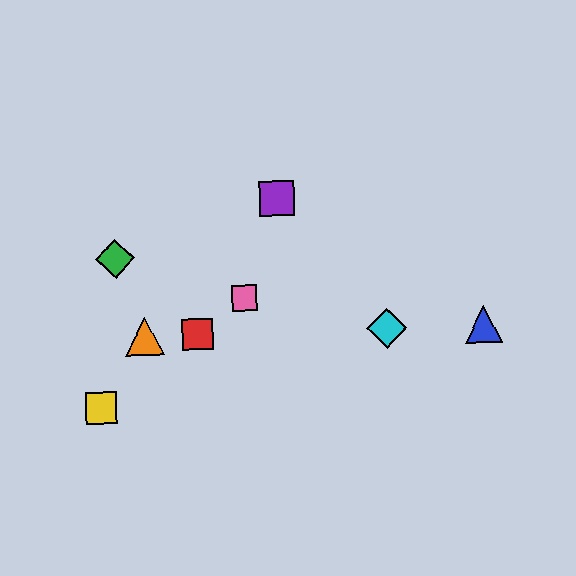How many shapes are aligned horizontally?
4 shapes (the red square, the blue triangle, the orange triangle, the cyan diamond) are aligned horizontally.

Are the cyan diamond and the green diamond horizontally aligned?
No, the cyan diamond is at y≈328 and the green diamond is at y≈259.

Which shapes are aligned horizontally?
The red square, the blue triangle, the orange triangle, the cyan diamond are aligned horizontally.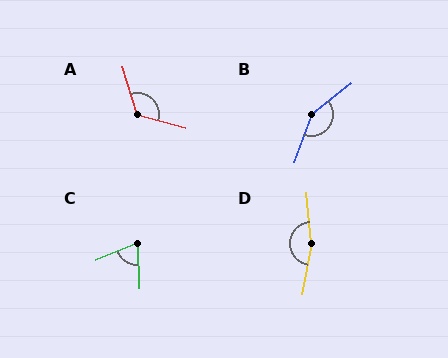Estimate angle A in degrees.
Approximately 122 degrees.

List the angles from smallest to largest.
C (69°), A (122°), B (148°), D (165°).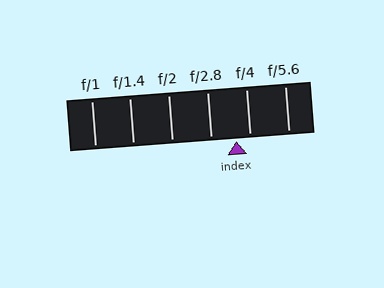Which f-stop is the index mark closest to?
The index mark is closest to f/4.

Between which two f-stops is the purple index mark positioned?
The index mark is between f/2.8 and f/4.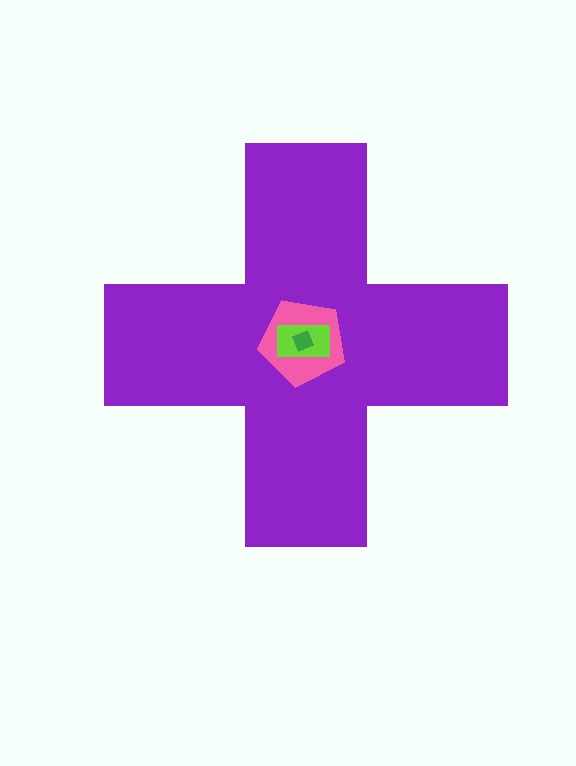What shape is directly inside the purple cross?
The pink pentagon.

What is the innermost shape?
The green diamond.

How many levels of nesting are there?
4.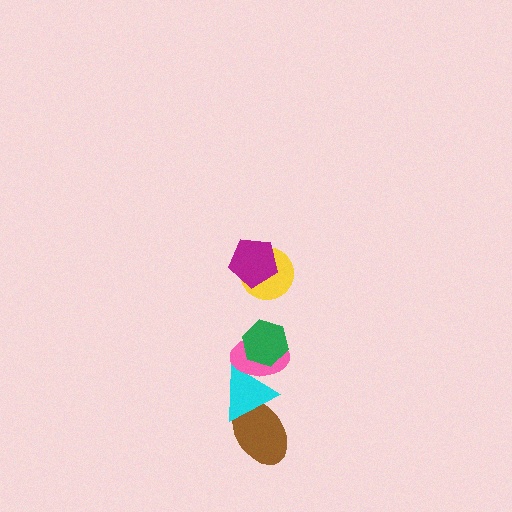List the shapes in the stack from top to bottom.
From top to bottom: the magenta pentagon, the yellow circle, the green hexagon, the pink ellipse, the cyan triangle, the brown ellipse.